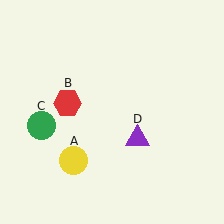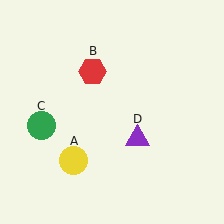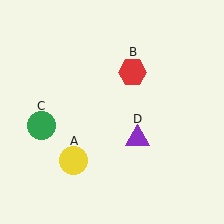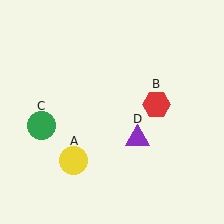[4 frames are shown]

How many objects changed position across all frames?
1 object changed position: red hexagon (object B).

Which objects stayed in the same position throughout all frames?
Yellow circle (object A) and green circle (object C) and purple triangle (object D) remained stationary.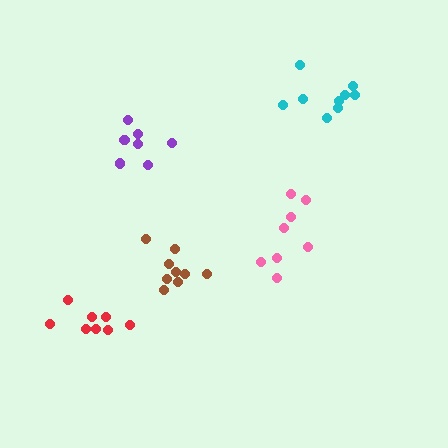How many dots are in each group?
Group 1: 8 dots, Group 2: 9 dots, Group 3: 9 dots, Group 4: 7 dots, Group 5: 8 dots (41 total).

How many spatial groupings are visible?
There are 5 spatial groupings.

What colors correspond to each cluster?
The clusters are colored: red, brown, cyan, purple, pink.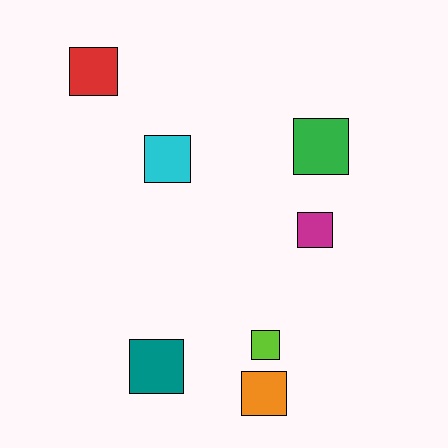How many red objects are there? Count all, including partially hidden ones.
There is 1 red object.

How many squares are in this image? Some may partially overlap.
There are 7 squares.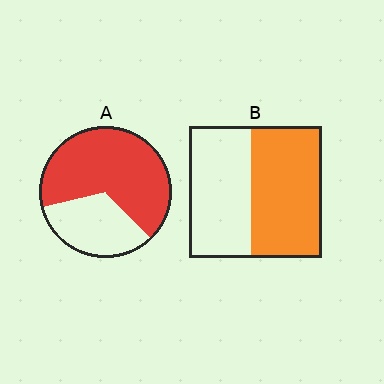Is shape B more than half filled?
Roughly half.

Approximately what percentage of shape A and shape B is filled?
A is approximately 65% and B is approximately 55%.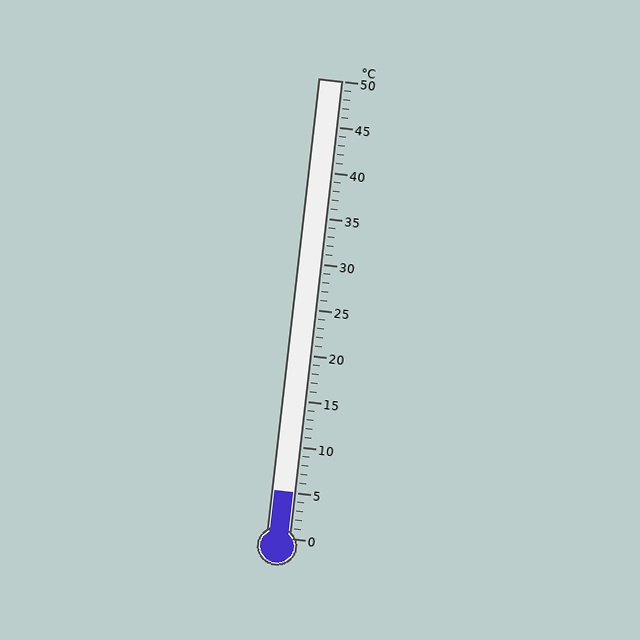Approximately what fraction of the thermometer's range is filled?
The thermometer is filled to approximately 10% of its range.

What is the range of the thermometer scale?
The thermometer scale ranges from 0°C to 50°C.